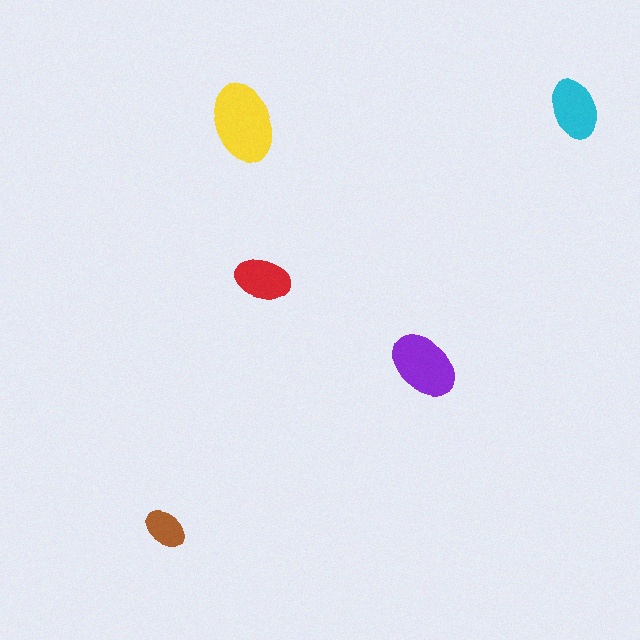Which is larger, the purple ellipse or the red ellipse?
The purple one.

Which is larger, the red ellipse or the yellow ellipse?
The yellow one.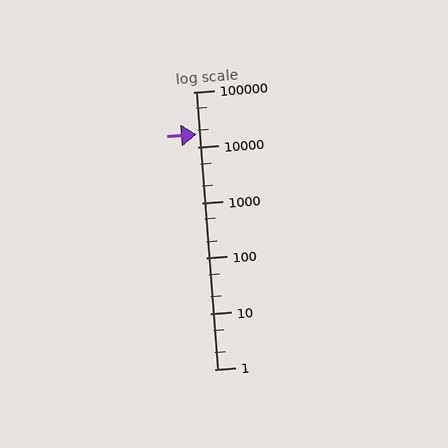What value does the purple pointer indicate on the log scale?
The pointer indicates approximately 17000.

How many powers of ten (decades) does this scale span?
The scale spans 5 decades, from 1 to 100000.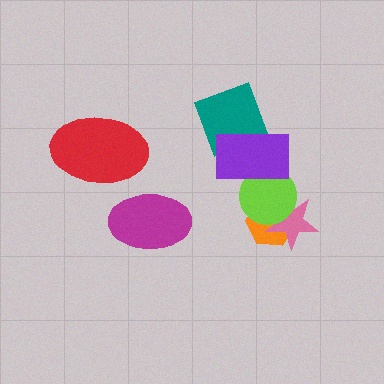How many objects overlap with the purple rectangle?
2 objects overlap with the purple rectangle.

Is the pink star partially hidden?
Yes, it is partially covered by another shape.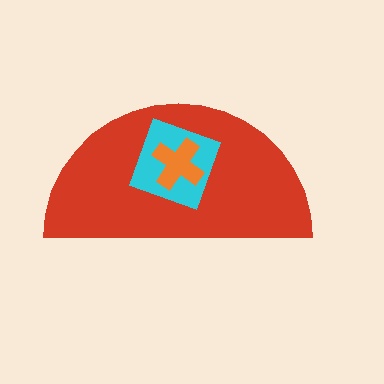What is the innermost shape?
The orange cross.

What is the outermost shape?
The red semicircle.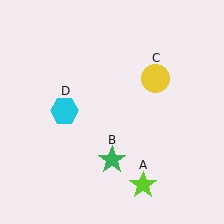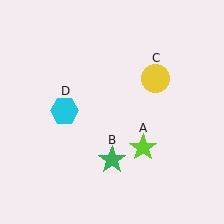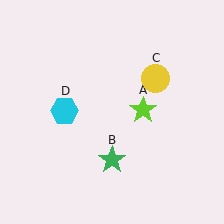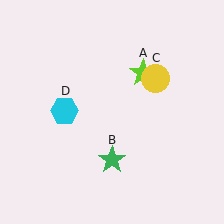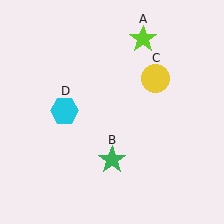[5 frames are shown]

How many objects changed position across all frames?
1 object changed position: lime star (object A).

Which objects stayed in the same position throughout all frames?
Green star (object B) and yellow circle (object C) and cyan hexagon (object D) remained stationary.